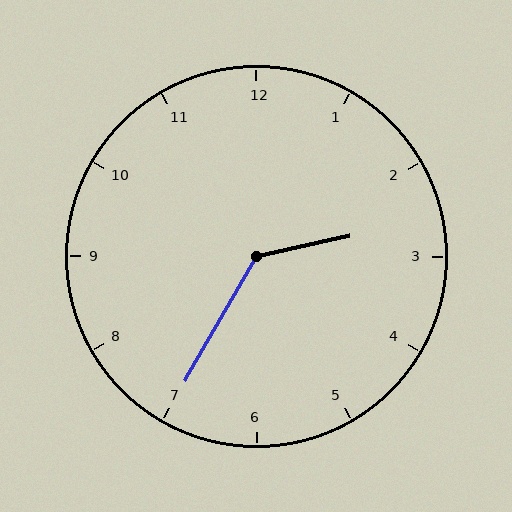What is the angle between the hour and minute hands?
Approximately 132 degrees.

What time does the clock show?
2:35.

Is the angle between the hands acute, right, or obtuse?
It is obtuse.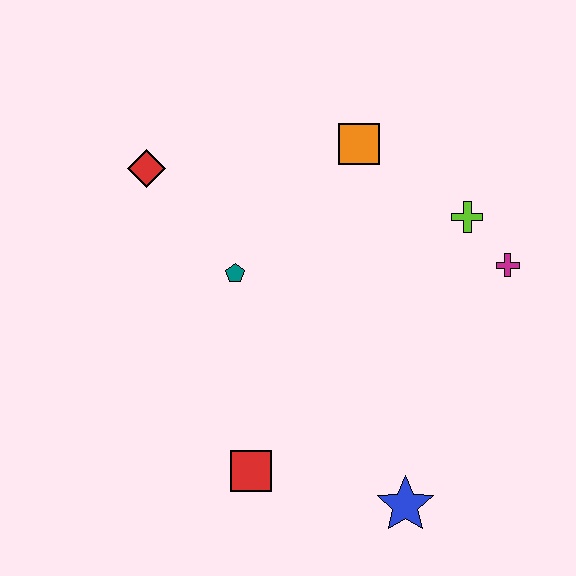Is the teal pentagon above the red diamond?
No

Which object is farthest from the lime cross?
The red square is farthest from the lime cross.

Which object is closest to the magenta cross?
The lime cross is closest to the magenta cross.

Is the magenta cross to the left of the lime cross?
No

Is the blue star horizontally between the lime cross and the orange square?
Yes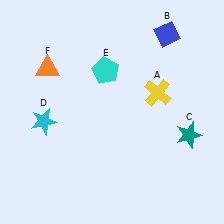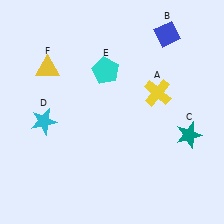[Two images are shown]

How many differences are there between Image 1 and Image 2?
There is 1 difference between the two images.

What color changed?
The triangle (F) changed from orange in Image 1 to yellow in Image 2.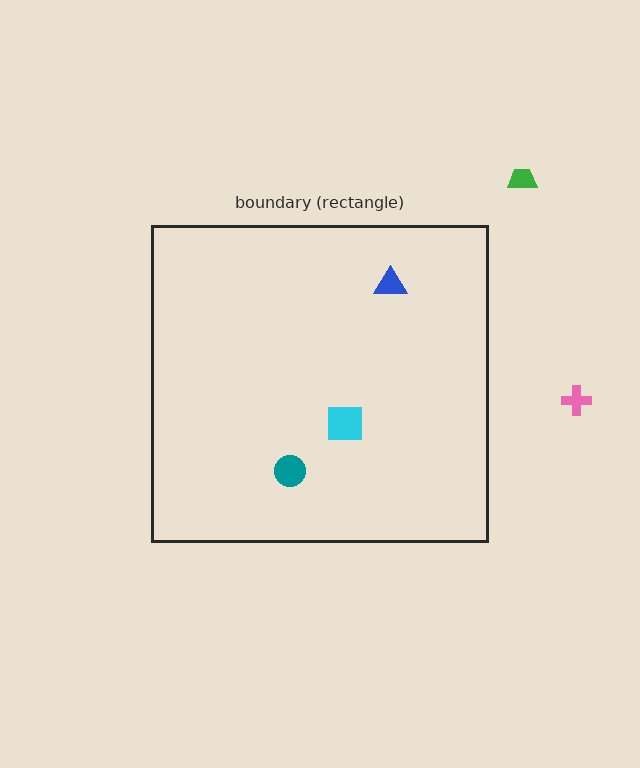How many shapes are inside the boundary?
3 inside, 2 outside.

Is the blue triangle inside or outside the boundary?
Inside.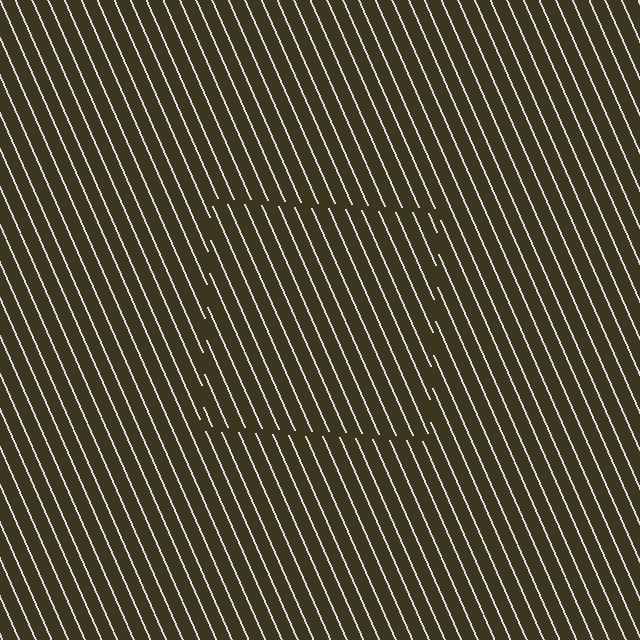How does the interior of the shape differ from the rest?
The interior of the shape contains the same grating, shifted by half a period — the contour is defined by the phase discontinuity where line-ends from the inner and outer gratings abut.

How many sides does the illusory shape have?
4 sides — the line-ends trace a square.